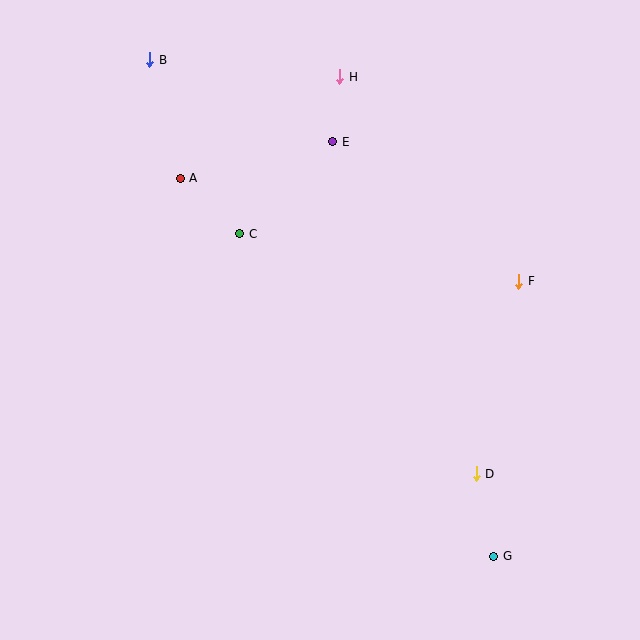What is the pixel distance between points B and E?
The distance between B and E is 201 pixels.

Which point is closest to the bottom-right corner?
Point G is closest to the bottom-right corner.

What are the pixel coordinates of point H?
Point H is at (340, 77).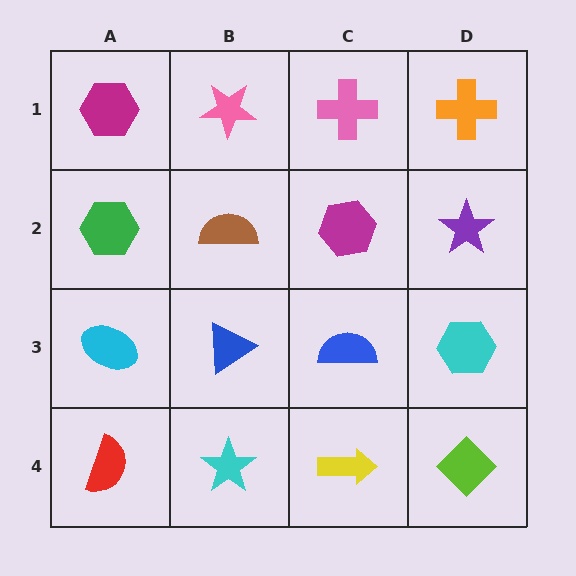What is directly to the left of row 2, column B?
A green hexagon.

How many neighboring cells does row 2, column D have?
3.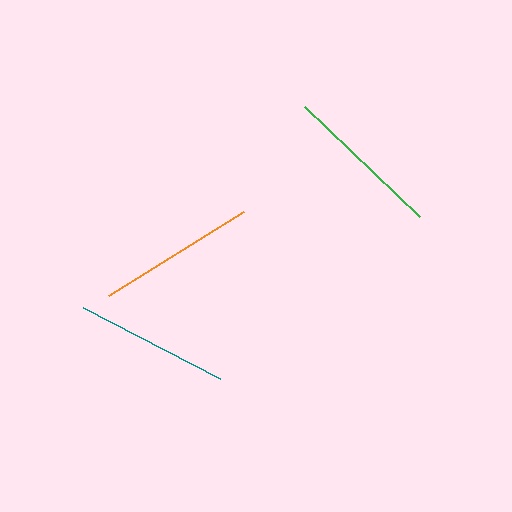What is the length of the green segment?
The green segment is approximately 159 pixels long.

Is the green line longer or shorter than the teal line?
The green line is longer than the teal line.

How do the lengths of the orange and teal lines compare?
The orange and teal lines are approximately the same length.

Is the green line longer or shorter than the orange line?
The orange line is longer than the green line.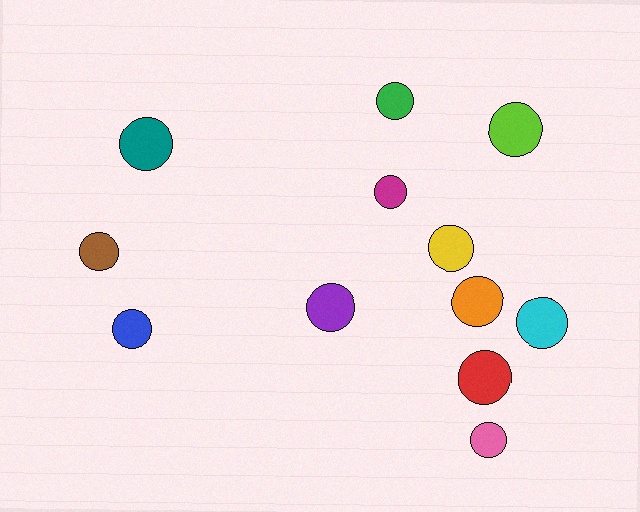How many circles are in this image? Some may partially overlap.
There are 12 circles.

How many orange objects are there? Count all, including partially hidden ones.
There is 1 orange object.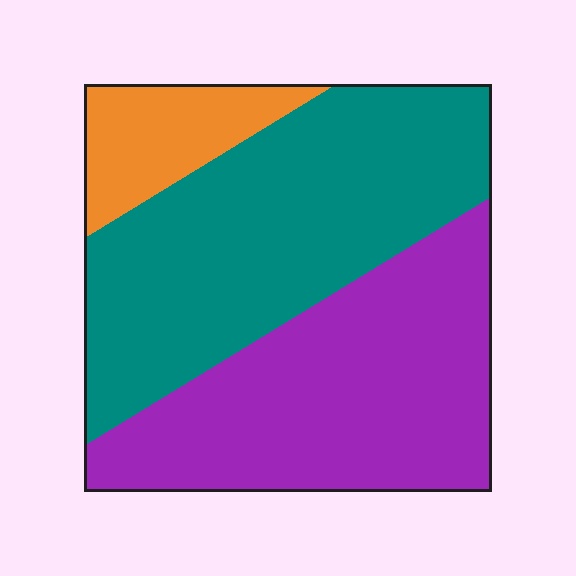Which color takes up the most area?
Teal, at roughly 45%.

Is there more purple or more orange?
Purple.